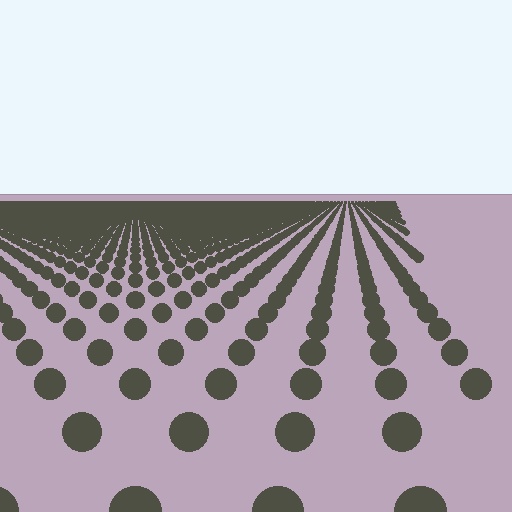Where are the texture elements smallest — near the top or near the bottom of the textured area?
Near the top.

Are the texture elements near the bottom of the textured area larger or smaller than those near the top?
Larger. Near the bottom, elements are closer to the viewer and appear at a bigger on-screen size.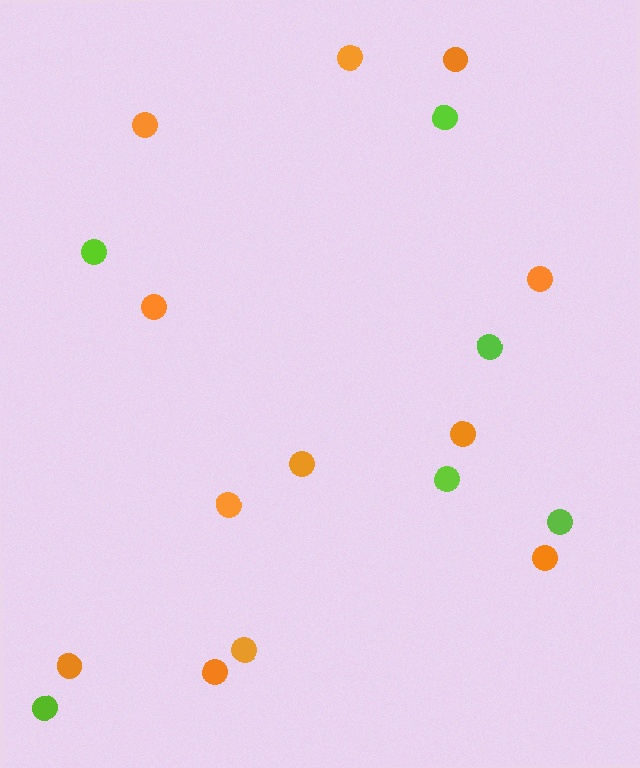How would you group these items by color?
There are 2 groups: one group of orange circles (12) and one group of lime circles (6).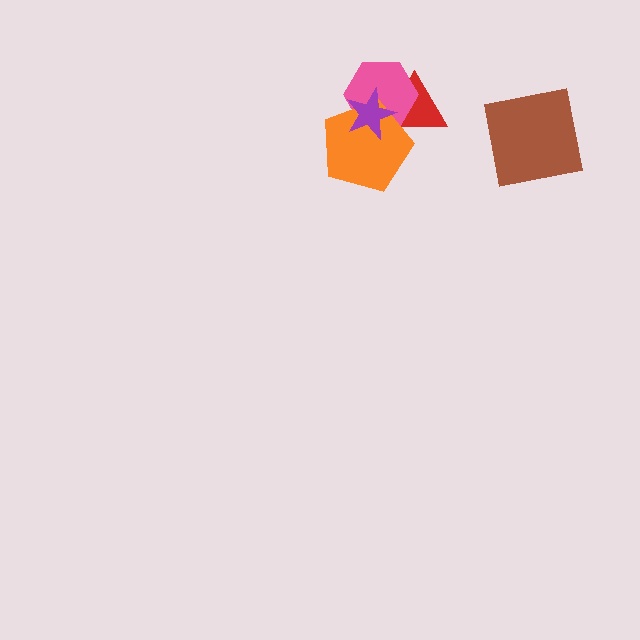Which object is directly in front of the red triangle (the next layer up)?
The pink hexagon is directly in front of the red triangle.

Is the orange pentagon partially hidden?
Yes, it is partially covered by another shape.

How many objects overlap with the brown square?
0 objects overlap with the brown square.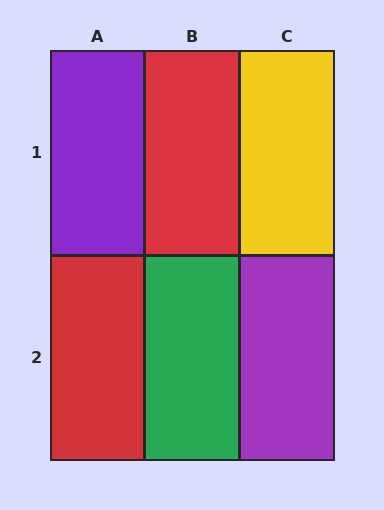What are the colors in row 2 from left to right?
Red, green, purple.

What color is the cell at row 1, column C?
Yellow.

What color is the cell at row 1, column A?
Purple.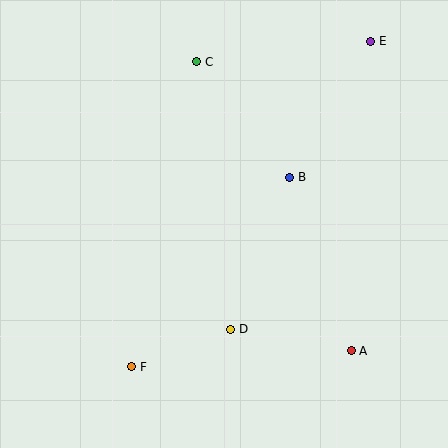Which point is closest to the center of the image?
Point B at (290, 177) is closest to the center.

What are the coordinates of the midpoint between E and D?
The midpoint between E and D is at (301, 185).